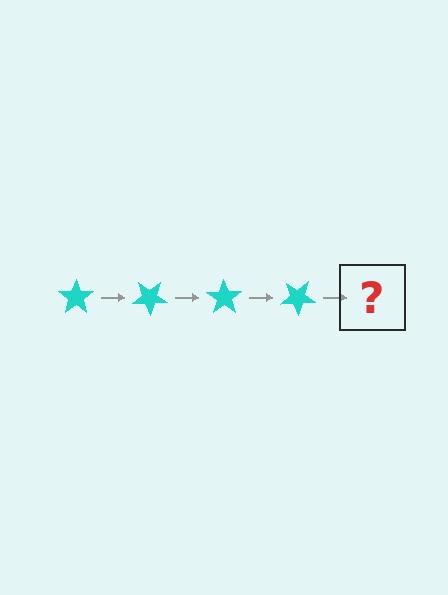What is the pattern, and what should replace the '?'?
The pattern is that the star rotates 35 degrees each step. The '?' should be a cyan star rotated 140 degrees.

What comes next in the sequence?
The next element should be a cyan star rotated 140 degrees.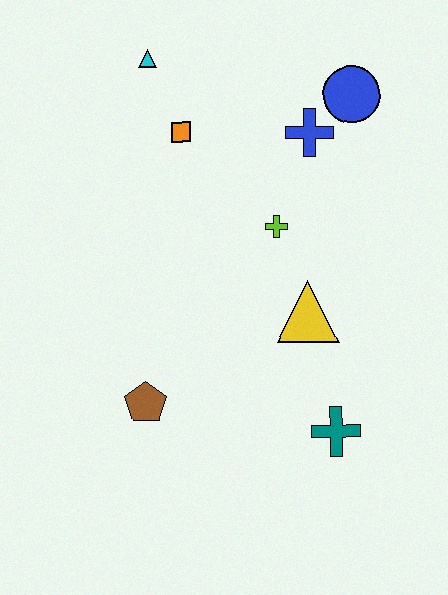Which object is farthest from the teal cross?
The cyan triangle is farthest from the teal cross.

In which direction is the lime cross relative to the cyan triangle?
The lime cross is below the cyan triangle.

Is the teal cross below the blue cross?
Yes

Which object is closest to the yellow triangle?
The lime cross is closest to the yellow triangle.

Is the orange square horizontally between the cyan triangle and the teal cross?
Yes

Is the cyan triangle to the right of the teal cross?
No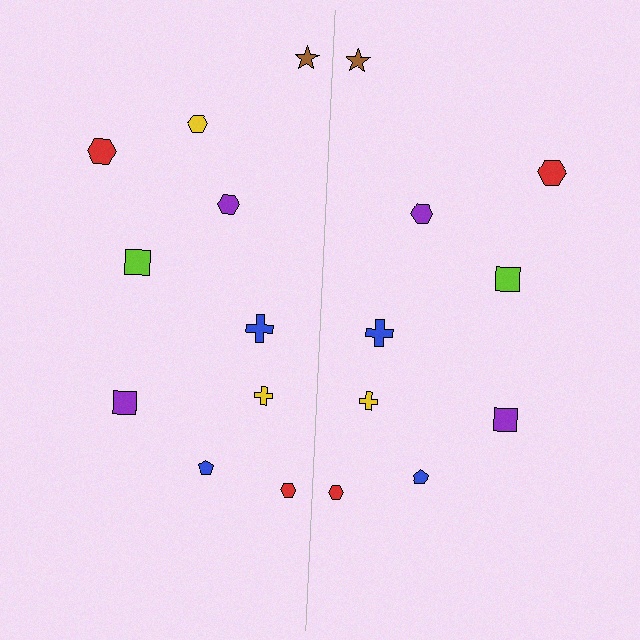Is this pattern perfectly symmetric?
No, the pattern is not perfectly symmetric. A yellow hexagon is missing from the right side.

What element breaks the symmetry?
A yellow hexagon is missing from the right side.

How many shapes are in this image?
There are 19 shapes in this image.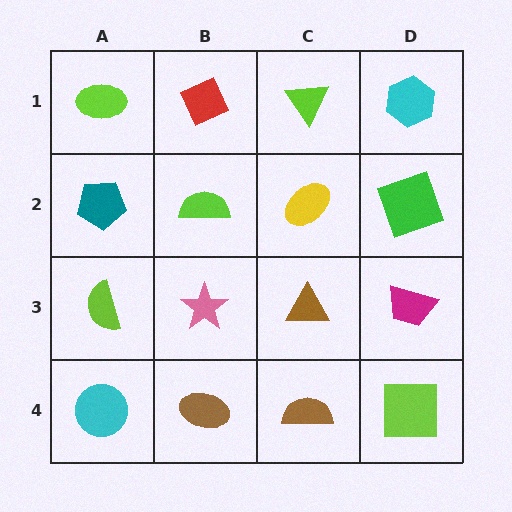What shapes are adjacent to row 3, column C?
A yellow ellipse (row 2, column C), a brown semicircle (row 4, column C), a pink star (row 3, column B), a magenta trapezoid (row 3, column D).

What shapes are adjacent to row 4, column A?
A lime semicircle (row 3, column A), a brown ellipse (row 4, column B).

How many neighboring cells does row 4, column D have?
2.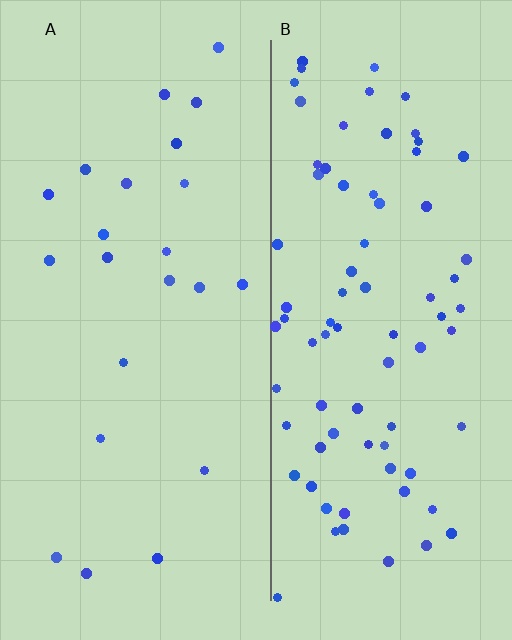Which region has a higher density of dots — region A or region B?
B (the right).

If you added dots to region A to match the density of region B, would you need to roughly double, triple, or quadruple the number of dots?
Approximately quadruple.